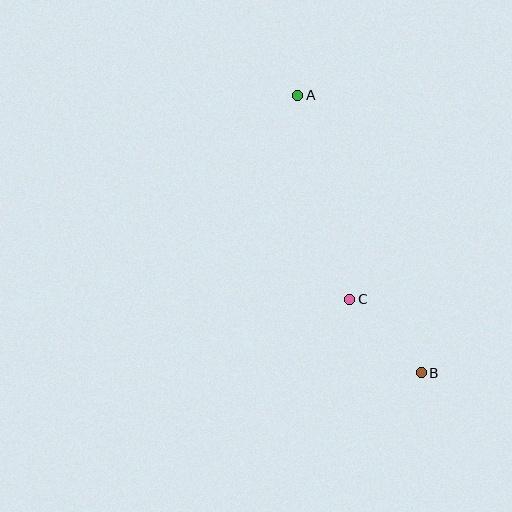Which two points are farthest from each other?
Points A and B are farthest from each other.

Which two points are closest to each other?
Points B and C are closest to each other.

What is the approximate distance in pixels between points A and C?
The distance between A and C is approximately 211 pixels.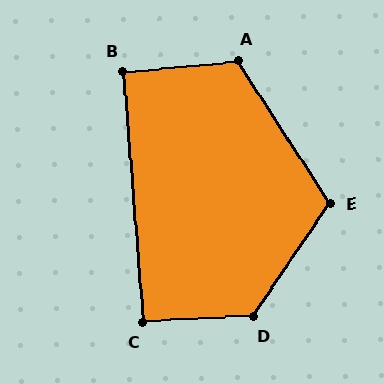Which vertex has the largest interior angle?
D, at approximately 127 degrees.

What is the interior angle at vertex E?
Approximately 113 degrees (obtuse).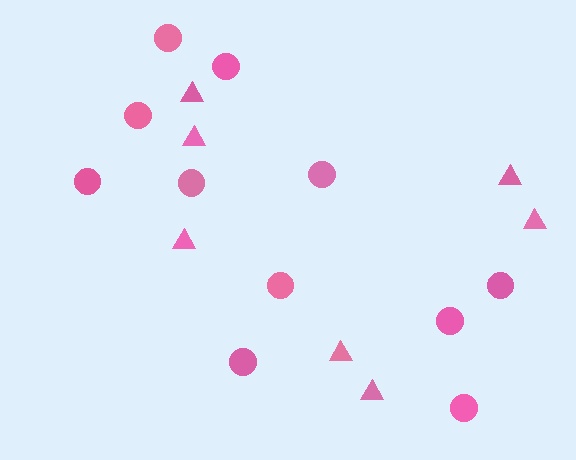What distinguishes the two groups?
There are 2 groups: one group of circles (11) and one group of triangles (7).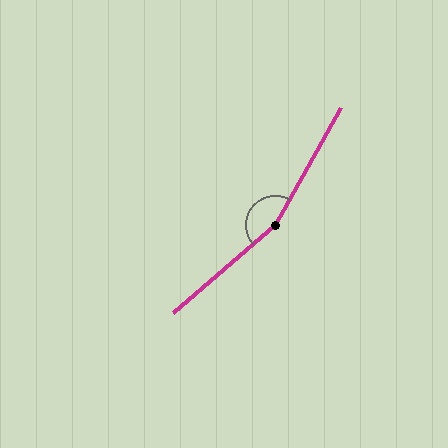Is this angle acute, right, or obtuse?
It is obtuse.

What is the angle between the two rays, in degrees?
Approximately 160 degrees.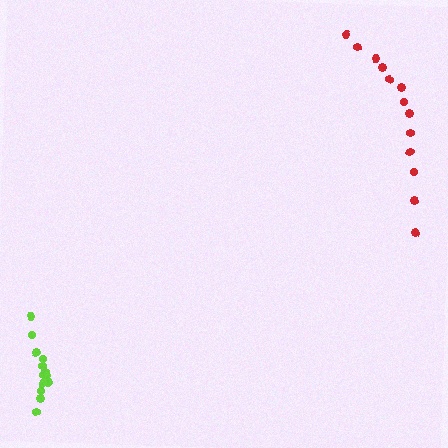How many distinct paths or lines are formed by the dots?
There are 2 distinct paths.